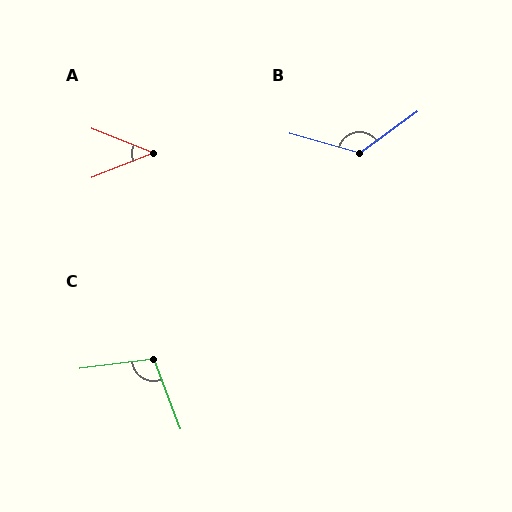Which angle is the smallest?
A, at approximately 44 degrees.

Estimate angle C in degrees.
Approximately 104 degrees.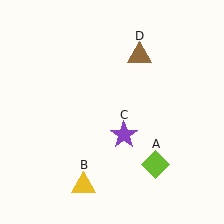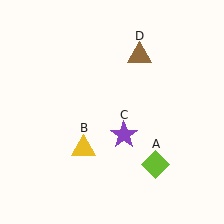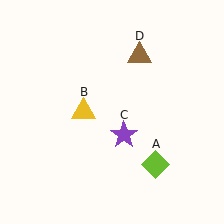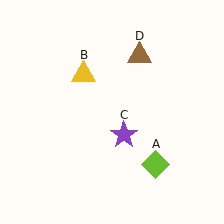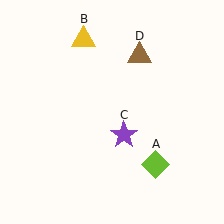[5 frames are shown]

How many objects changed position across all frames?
1 object changed position: yellow triangle (object B).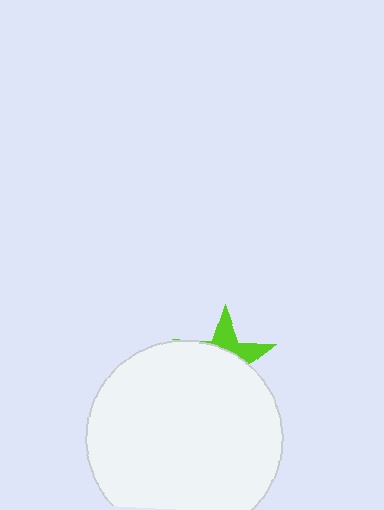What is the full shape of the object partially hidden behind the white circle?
The partially hidden object is a lime star.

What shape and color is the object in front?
The object in front is a white circle.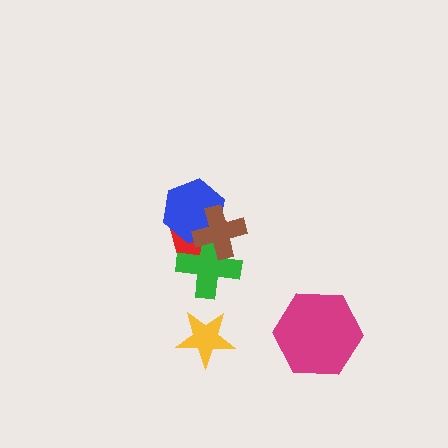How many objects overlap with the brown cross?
3 objects overlap with the brown cross.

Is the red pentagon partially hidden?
Yes, it is partially covered by another shape.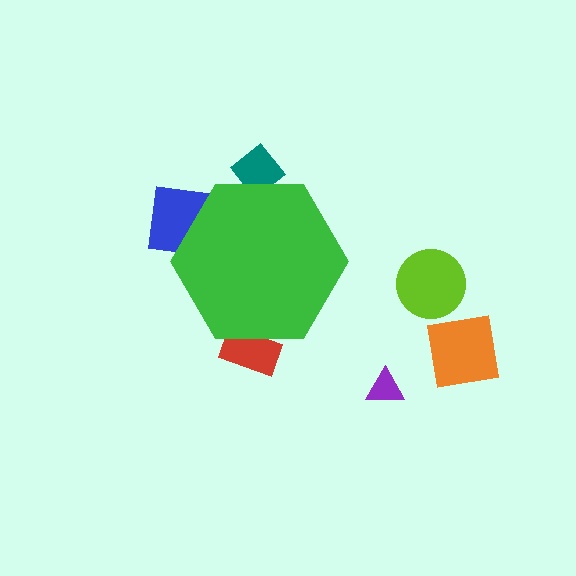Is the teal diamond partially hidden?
Yes, the teal diamond is partially hidden behind the green hexagon.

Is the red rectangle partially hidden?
Yes, the red rectangle is partially hidden behind the green hexagon.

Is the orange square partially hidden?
No, the orange square is fully visible.